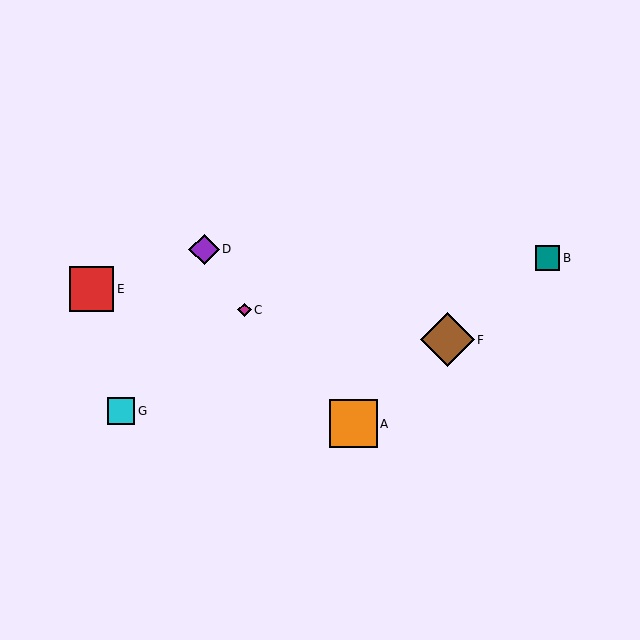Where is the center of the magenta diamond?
The center of the magenta diamond is at (245, 310).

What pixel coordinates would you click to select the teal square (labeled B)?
Click at (547, 258) to select the teal square B.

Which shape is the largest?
The brown diamond (labeled F) is the largest.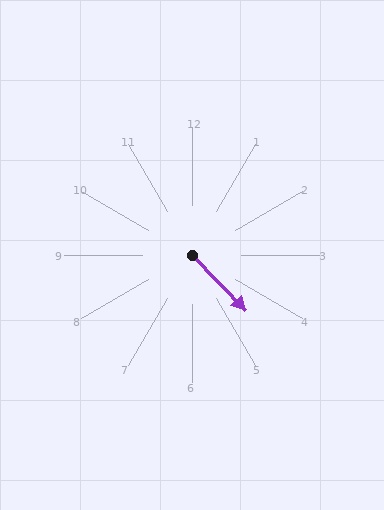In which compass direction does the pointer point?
Southeast.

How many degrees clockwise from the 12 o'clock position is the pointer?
Approximately 136 degrees.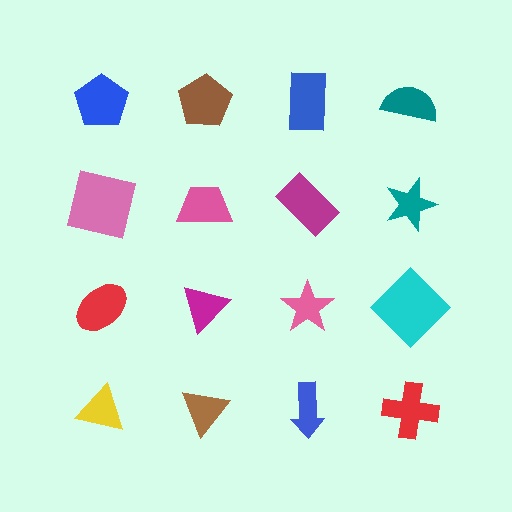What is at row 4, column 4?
A red cross.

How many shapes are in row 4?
4 shapes.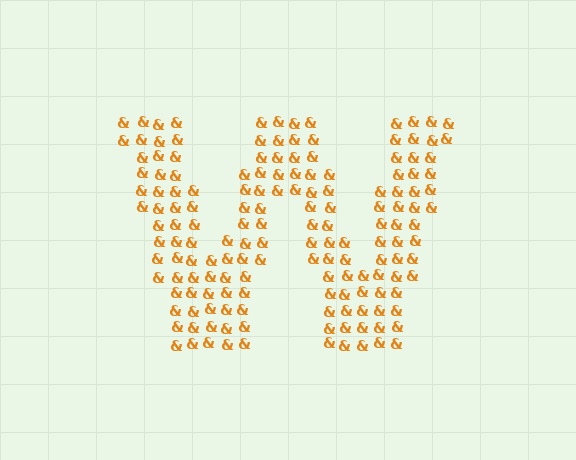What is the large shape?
The large shape is the letter W.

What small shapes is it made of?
It is made of small ampersands.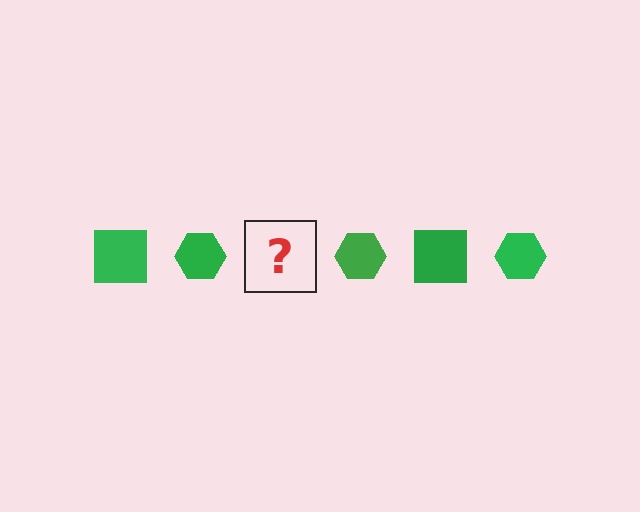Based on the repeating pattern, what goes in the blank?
The blank should be a green square.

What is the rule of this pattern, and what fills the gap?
The rule is that the pattern cycles through square, hexagon shapes in green. The gap should be filled with a green square.